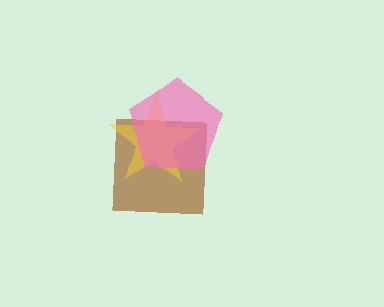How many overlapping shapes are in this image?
There are 3 overlapping shapes in the image.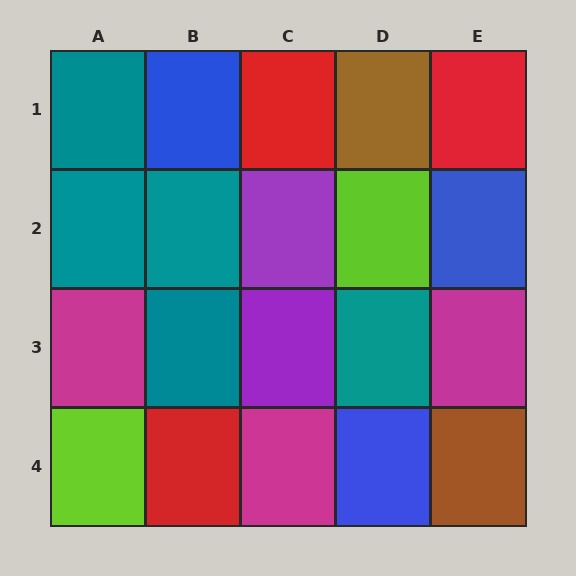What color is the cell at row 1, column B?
Blue.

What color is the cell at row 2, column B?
Teal.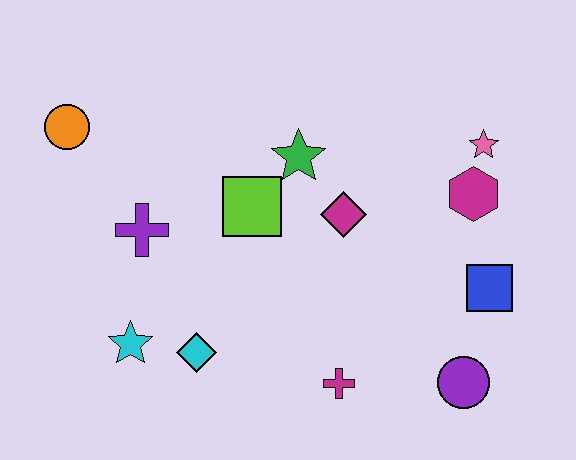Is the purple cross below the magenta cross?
No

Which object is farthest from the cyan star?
The pink star is farthest from the cyan star.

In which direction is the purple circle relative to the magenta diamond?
The purple circle is below the magenta diamond.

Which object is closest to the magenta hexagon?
The pink star is closest to the magenta hexagon.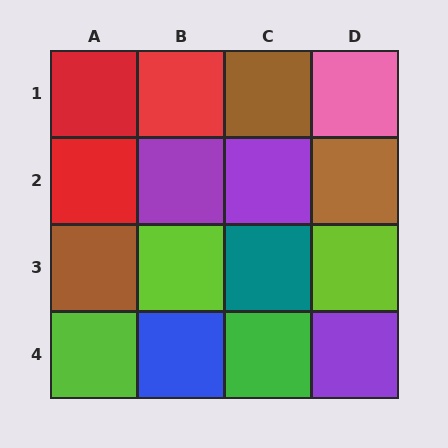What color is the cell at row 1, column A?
Red.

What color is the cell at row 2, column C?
Purple.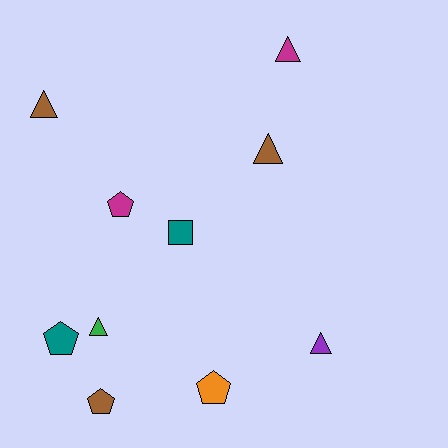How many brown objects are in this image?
There are 3 brown objects.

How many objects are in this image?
There are 10 objects.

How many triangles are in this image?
There are 5 triangles.